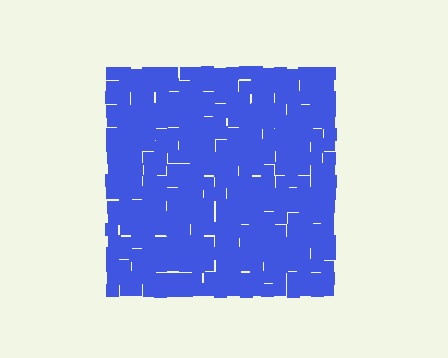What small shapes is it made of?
It is made of small squares.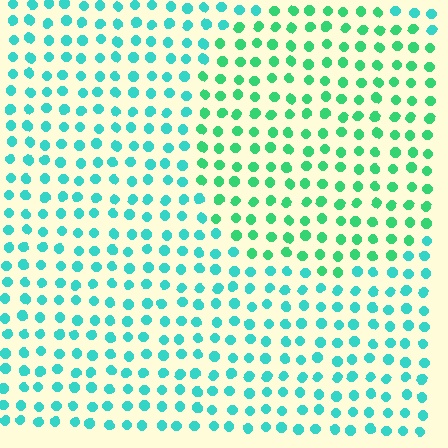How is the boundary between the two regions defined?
The boundary is defined purely by a slight shift in hue (about 31 degrees). Spacing, size, and orientation are identical on both sides.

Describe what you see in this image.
The image is filled with small cyan elements in a uniform arrangement. A circle-shaped region is visible where the elements are tinted to a slightly different hue, forming a subtle color boundary.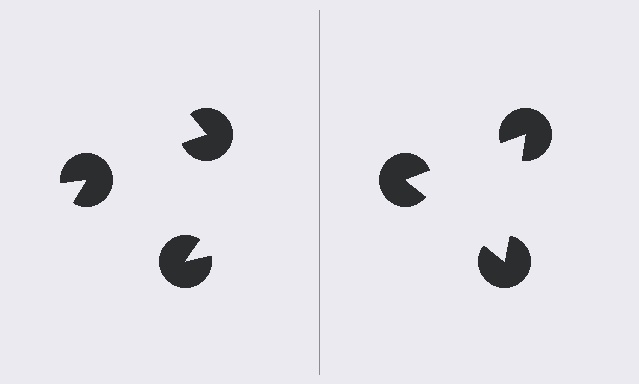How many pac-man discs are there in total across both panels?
6 — 3 on each side.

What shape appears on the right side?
An illusory triangle.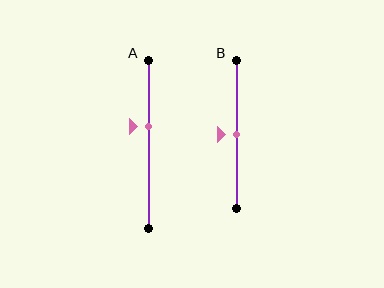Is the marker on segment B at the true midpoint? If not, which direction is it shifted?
Yes, the marker on segment B is at the true midpoint.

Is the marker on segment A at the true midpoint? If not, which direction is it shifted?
No, the marker on segment A is shifted upward by about 10% of the segment length.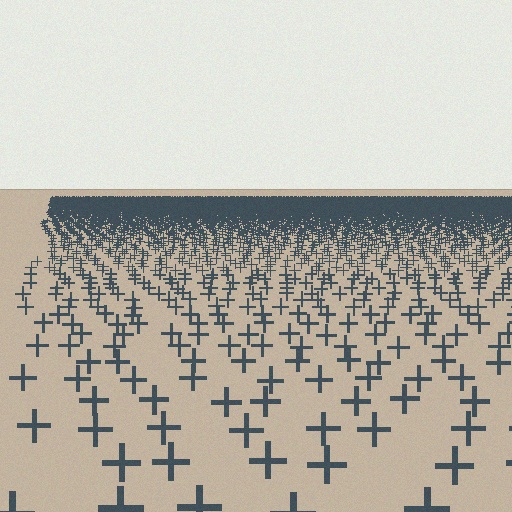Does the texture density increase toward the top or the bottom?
Density increases toward the top.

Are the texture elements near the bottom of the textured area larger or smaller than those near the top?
Larger. Near the bottom, elements are closer to the viewer and appear at a bigger on-screen size.